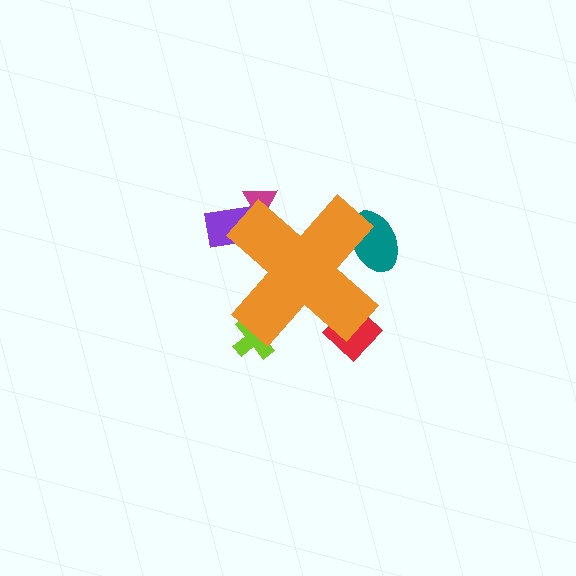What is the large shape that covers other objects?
An orange cross.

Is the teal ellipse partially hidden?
Yes, the teal ellipse is partially hidden behind the orange cross.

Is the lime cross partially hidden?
Yes, the lime cross is partially hidden behind the orange cross.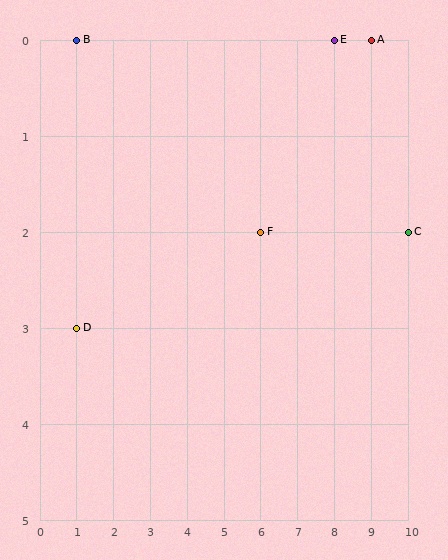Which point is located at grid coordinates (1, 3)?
Point D is at (1, 3).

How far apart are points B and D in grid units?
Points B and D are 3 rows apart.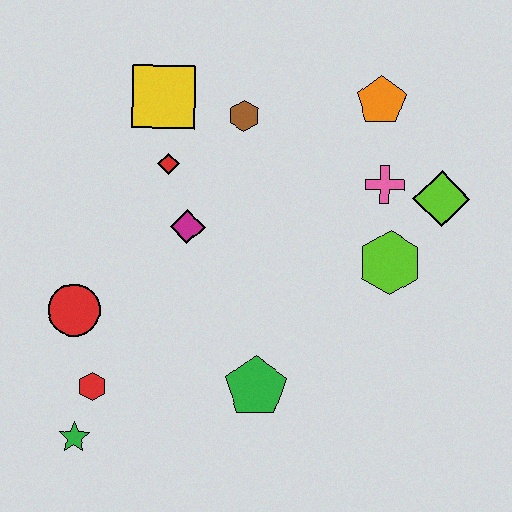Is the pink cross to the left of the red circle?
No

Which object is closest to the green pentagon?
The red hexagon is closest to the green pentagon.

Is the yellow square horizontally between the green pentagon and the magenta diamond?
No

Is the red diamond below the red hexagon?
No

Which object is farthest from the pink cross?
The green star is farthest from the pink cross.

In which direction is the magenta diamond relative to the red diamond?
The magenta diamond is below the red diamond.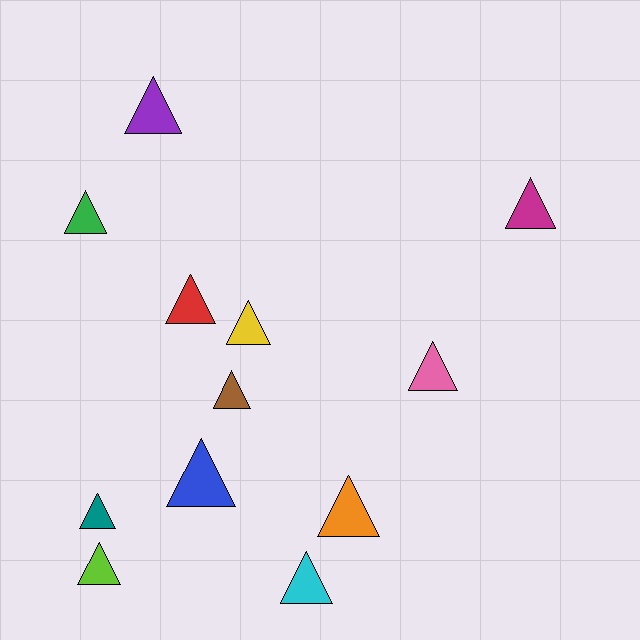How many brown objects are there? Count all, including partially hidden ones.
There is 1 brown object.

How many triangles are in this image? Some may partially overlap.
There are 12 triangles.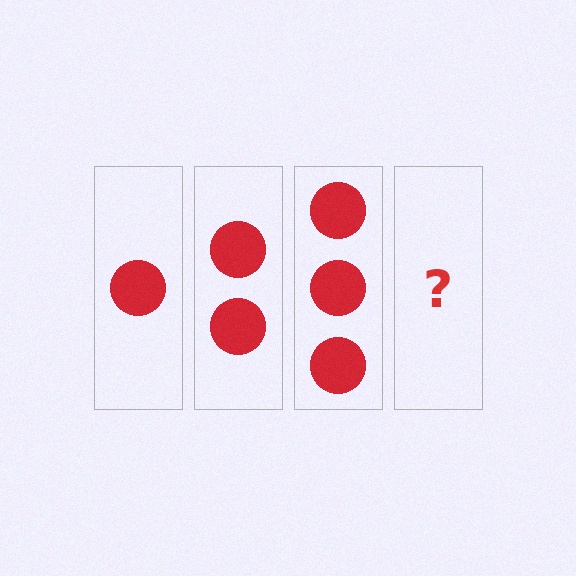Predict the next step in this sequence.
The next step is 4 circles.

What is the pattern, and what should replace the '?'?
The pattern is that each step adds one more circle. The '?' should be 4 circles.